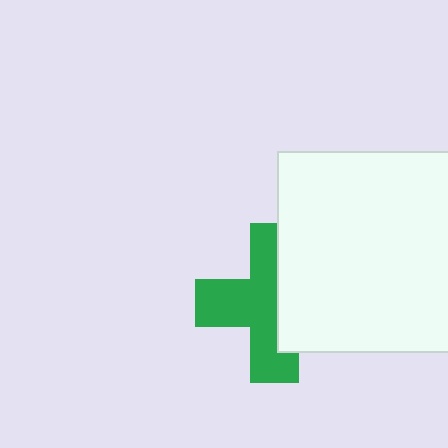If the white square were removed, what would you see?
You would see the complete green cross.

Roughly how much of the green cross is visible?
About half of it is visible (roughly 58%).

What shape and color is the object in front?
The object in front is a white square.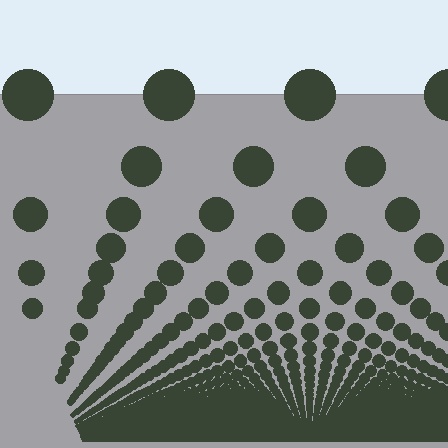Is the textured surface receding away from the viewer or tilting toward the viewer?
The surface appears to tilt toward the viewer. Texture elements get larger and sparser toward the top.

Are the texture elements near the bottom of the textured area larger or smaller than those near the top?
Smaller. The gradient is inverted — elements near the bottom are smaller and denser.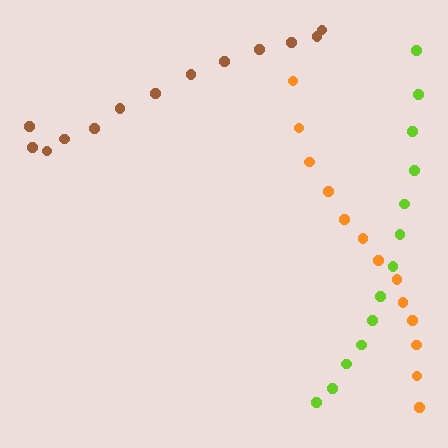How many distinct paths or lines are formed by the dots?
There are 3 distinct paths.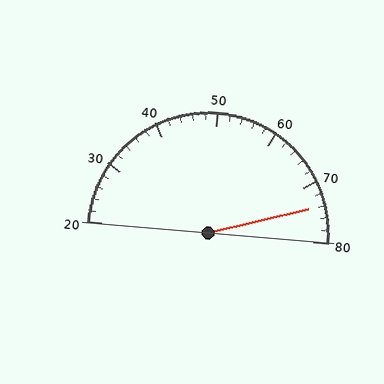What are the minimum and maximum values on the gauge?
The gauge ranges from 20 to 80.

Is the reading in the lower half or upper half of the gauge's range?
The reading is in the upper half of the range (20 to 80).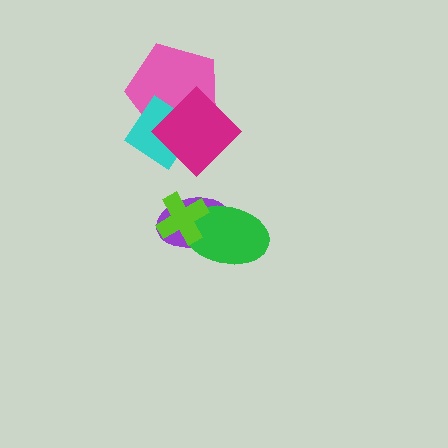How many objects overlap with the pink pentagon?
2 objects overlap with the pink pentagon.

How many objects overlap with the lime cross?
2 objects overlap with the lime cross.